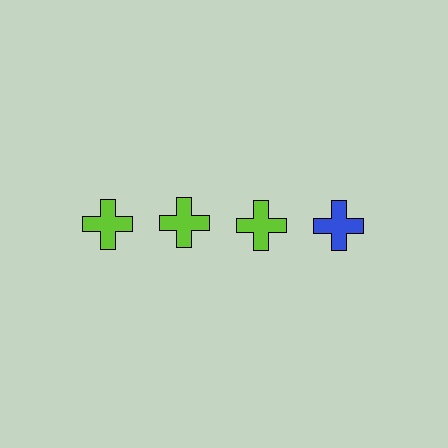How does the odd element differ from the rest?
It has a different color: blue instead of lime.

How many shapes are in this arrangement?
There are 4 shapes arranged in a grid pattern.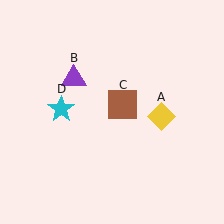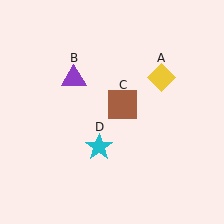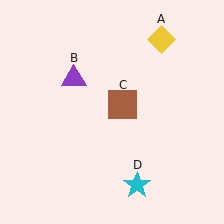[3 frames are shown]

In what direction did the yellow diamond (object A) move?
The yellow diamond (object A) moved up.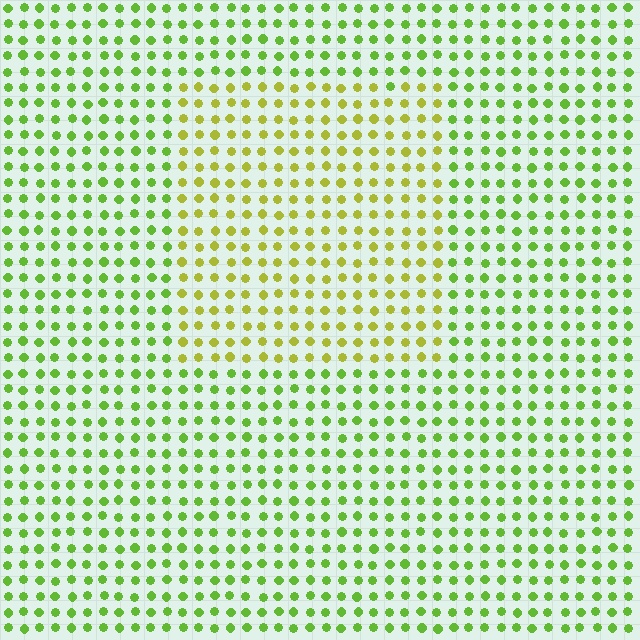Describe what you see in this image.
The image is filled with small lime elements in a uniform arrangement. A rectangle-shaped region is visible where the elements are tinted to a slightly different hue, forming a subtle color boundary.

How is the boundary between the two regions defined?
The boundary is defined purely by a slight shift in hue (about 32 degrees). Spacing, size, and orientation are identical on both sides.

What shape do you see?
I see a rectangle.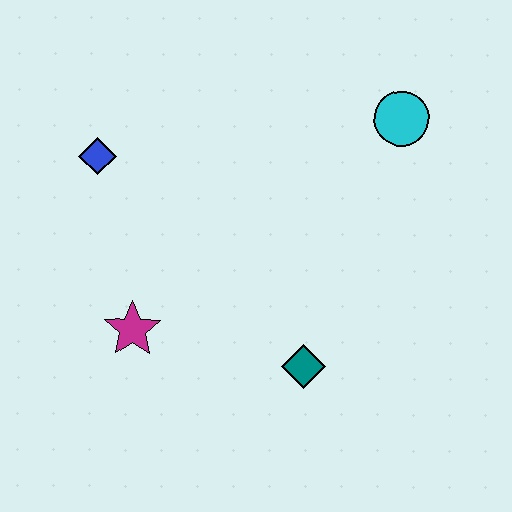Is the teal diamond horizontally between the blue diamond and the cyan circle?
Yes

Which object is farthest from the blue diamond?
The cyan circle is farthest from the blue diamond.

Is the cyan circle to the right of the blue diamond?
Yes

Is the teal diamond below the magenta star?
Yes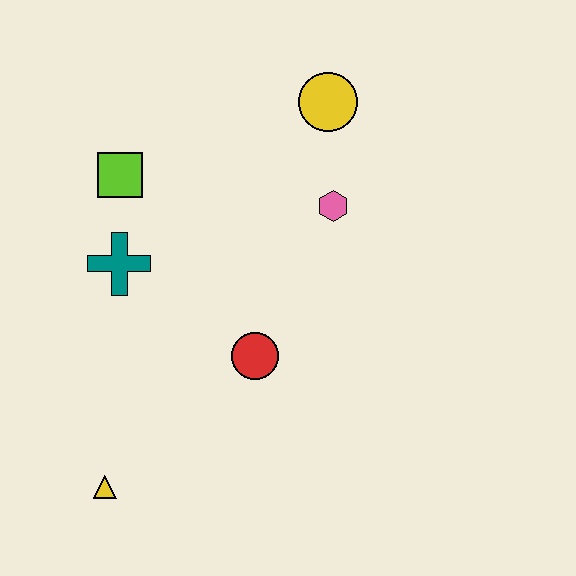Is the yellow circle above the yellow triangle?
Yes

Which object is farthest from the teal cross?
The yellow circle is farthest from the teal cross.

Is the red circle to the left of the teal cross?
No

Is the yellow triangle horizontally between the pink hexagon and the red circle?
No